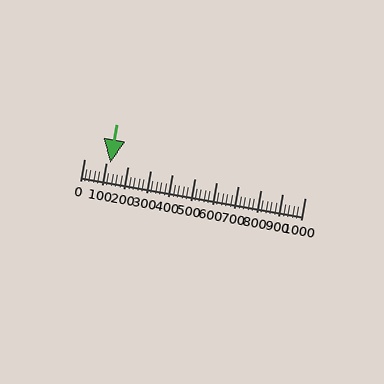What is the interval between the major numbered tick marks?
The major tick marks are spaced 100 units apart.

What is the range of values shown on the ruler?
The ruler shows values from 0 to 1000.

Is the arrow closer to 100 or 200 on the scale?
The arrow is closer to 100.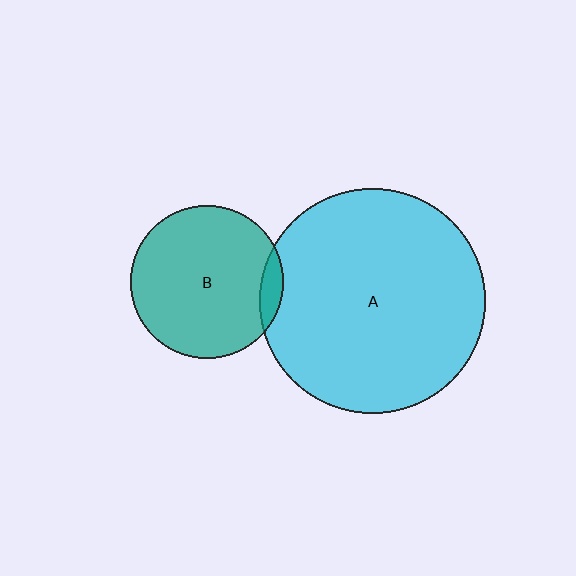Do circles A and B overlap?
Yes.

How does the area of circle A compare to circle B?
Approximately 2.2 times.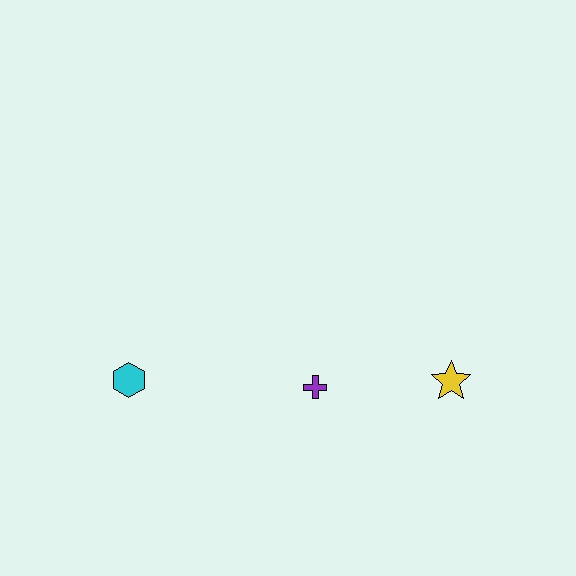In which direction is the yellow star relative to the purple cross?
The yellow star is to the right of the purple cross.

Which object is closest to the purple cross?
The yellow star is closest to the purple cross.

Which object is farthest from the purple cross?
The cyan hexagon is farthest from the purple cross.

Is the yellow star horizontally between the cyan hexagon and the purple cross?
No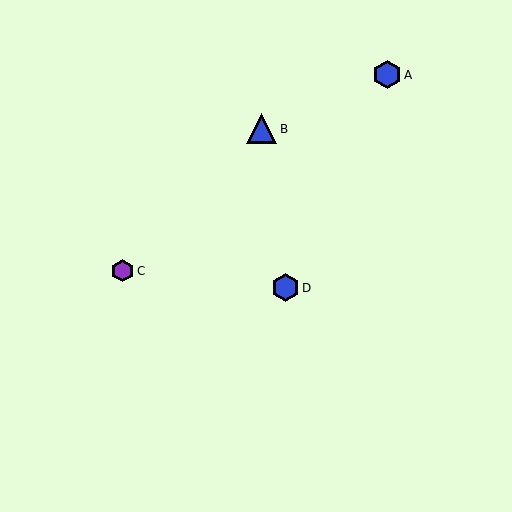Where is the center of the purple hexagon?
The center of the purple hexagon is at (123, 271).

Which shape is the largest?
The blue triangle (labeled B) is the largest.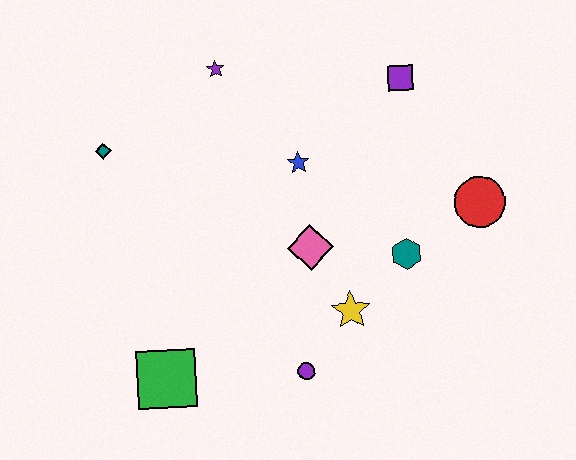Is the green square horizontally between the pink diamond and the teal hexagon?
No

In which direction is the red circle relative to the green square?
The red circle is to the right of the green square.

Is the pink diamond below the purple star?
Yes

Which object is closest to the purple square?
The blue star is closest to the purple square.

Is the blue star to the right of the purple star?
Yes